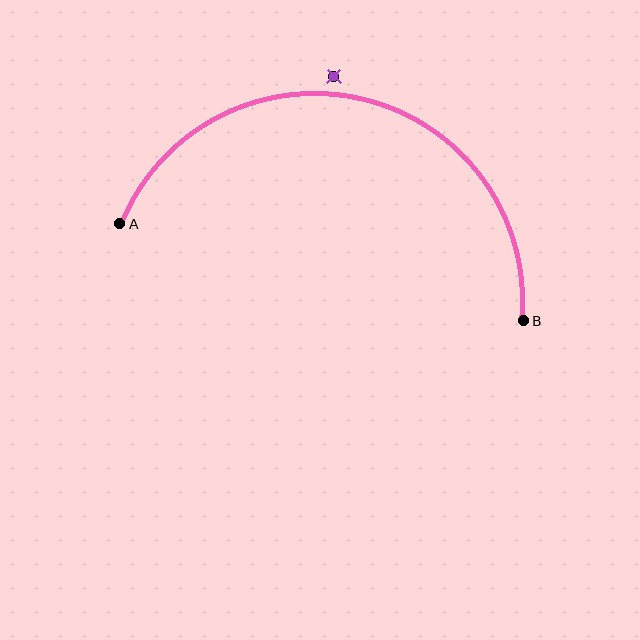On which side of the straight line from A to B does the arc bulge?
The arc bulges above the straight line connecting A and B.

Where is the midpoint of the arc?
The arc midpoint is the point on the curve farthest from the straight line joining A and B. It sits above that line.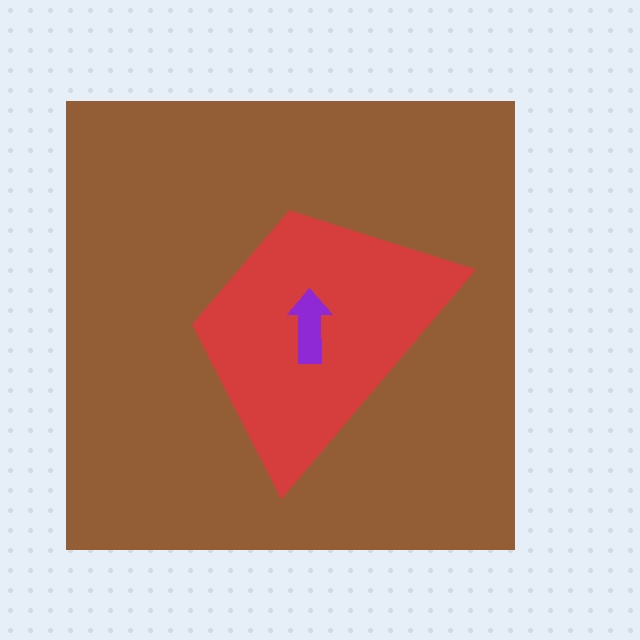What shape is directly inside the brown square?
The red trapezoid.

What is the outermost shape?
The brown square.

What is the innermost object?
The purple arrow.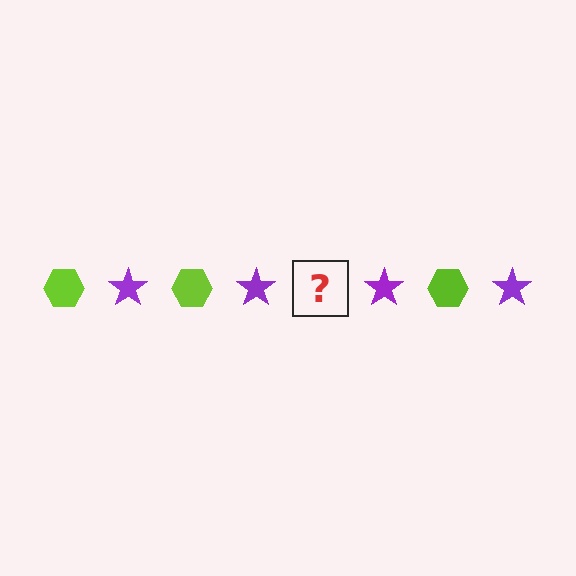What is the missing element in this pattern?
The missing element is a lime hexagon.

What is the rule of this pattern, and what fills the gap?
The rule is that the pattern alternates between lime hexagon and purple star. The gap should be filled with a lime hexagon.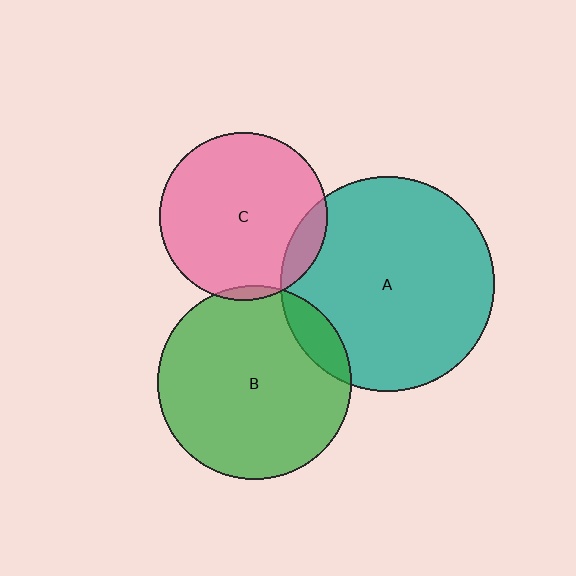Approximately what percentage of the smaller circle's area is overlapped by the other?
Approximately 5%.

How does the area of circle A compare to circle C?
Approximately 1.6 times.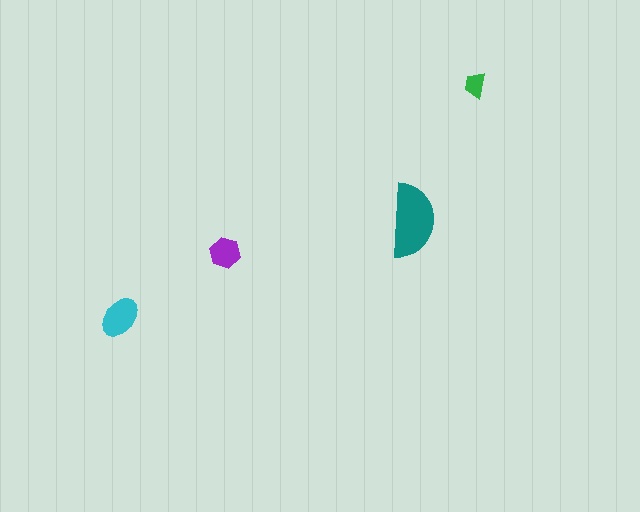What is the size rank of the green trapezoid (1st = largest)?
4th.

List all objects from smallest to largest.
The green trapezoid, the purple hexagon, the cyan ellipse, the teal semicircle.